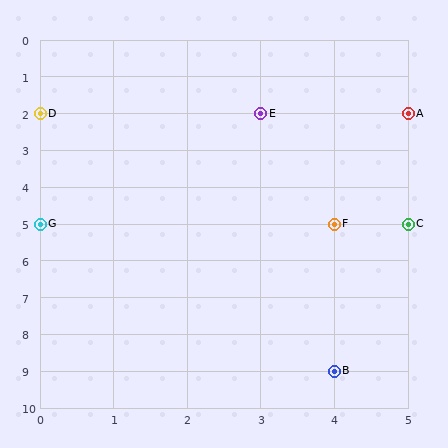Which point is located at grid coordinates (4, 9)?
Point B is at (4, 9).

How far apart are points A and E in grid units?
Points A and E are 2 columns apart.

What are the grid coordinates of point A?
Point A is at grid coordinates (5, 2).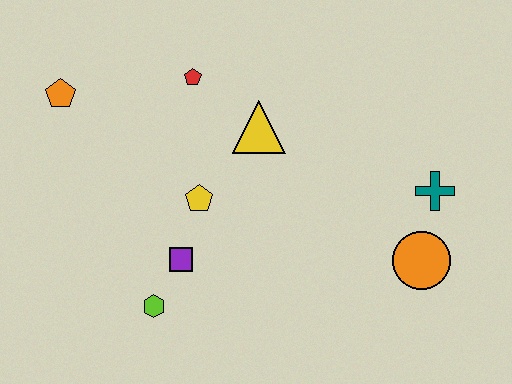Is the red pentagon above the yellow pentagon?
Yes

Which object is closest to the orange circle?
The teal cross is closest to the orange circle.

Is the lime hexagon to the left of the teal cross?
Yes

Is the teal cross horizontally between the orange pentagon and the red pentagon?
No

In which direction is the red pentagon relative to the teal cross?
The red pentagon is to the left of the teal cross.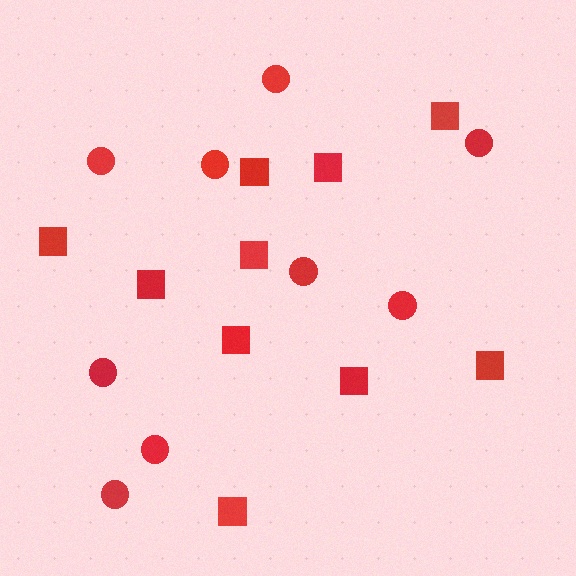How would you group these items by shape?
There are 2 groups: one group of squares (10) and one group of circles (9).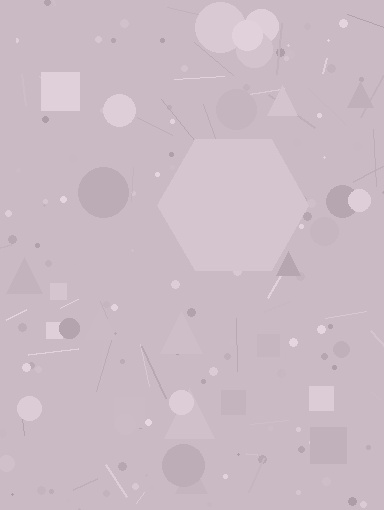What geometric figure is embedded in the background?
A hexagon is embedded in the background.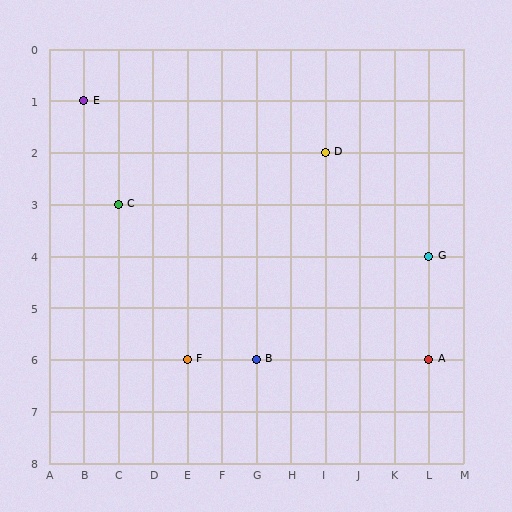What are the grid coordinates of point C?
Point C is at grid coordinates (C, 3).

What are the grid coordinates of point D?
Point D is at grid coordinates (I, 2).